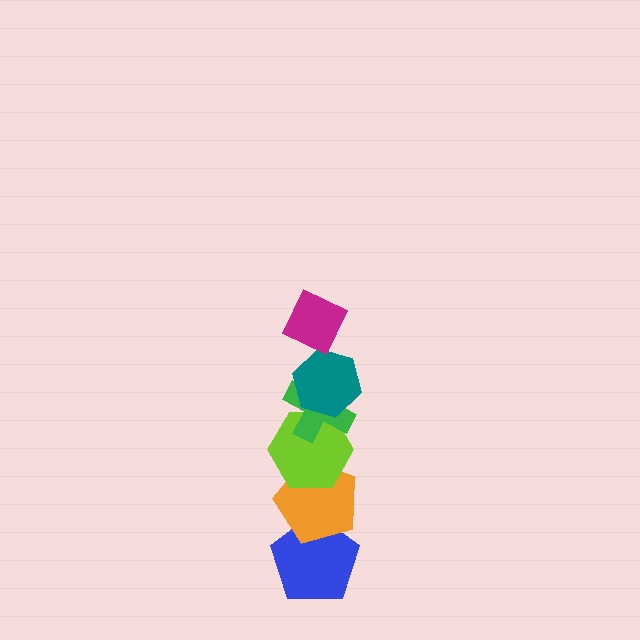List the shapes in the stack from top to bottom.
From top to bottom: the magenta diamond, the teal hexagon, the green cross, the lime hexagon, the orange pentagon, the blue pentagon.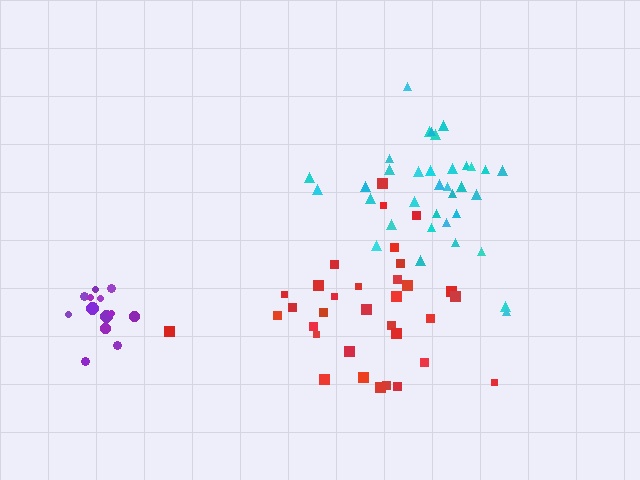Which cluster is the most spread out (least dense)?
Cyan.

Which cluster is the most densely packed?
Purple.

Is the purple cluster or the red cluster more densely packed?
Purple.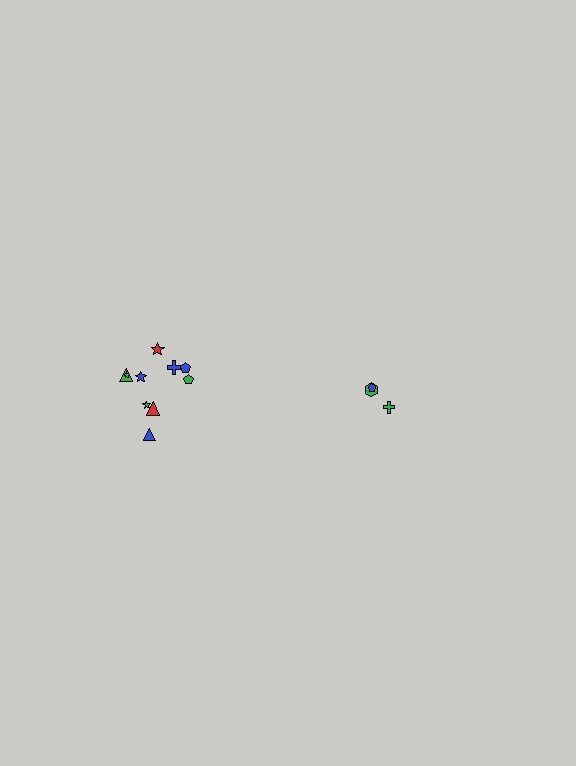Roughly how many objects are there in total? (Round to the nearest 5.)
Roughly 15 objects in total.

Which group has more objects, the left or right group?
The left group.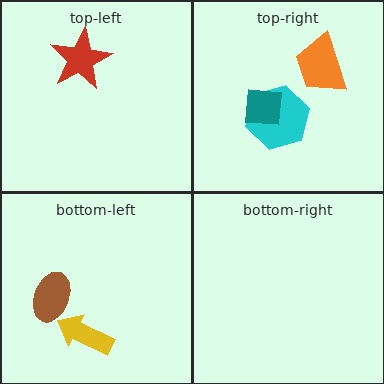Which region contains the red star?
The top-left region.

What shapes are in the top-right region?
The orange trapezoid, the cyan hexagon, the teal square.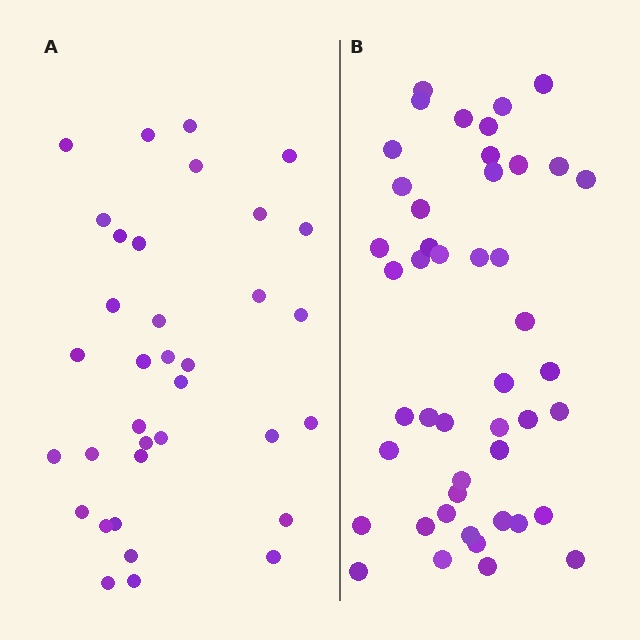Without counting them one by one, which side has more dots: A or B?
Region B (the right region) has more dots.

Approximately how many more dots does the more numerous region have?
Region B has roughly 12 or so more dots than region A.